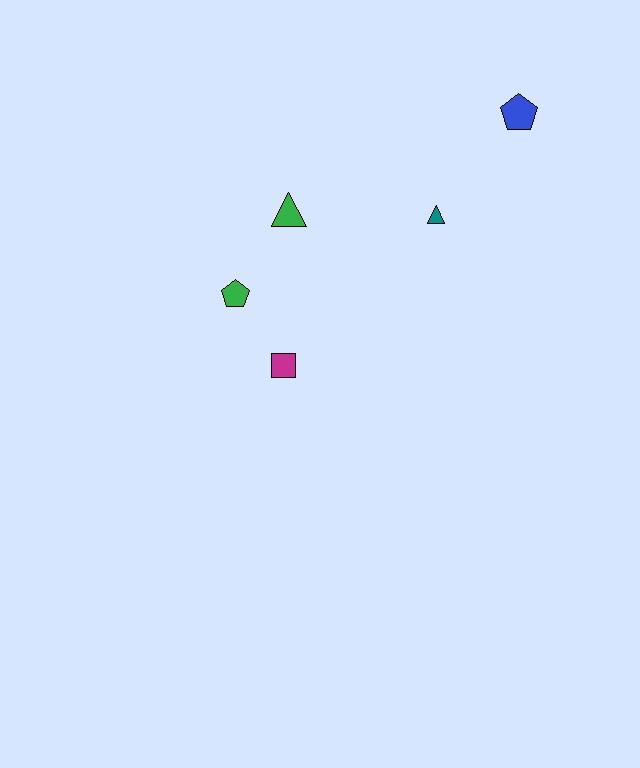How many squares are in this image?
There is 1 square.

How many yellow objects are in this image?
There are no yellow objects.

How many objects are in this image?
There are 5 objects.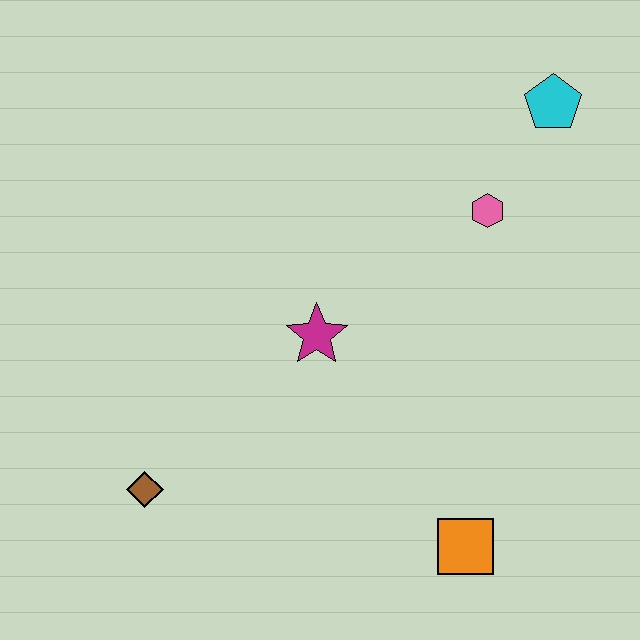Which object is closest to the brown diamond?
The magenta star is closest to the brown diamond.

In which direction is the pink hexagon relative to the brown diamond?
The pink hexagon is to the right of the brown diamond.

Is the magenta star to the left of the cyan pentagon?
Yes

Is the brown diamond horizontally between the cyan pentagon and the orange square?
No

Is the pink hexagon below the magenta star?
No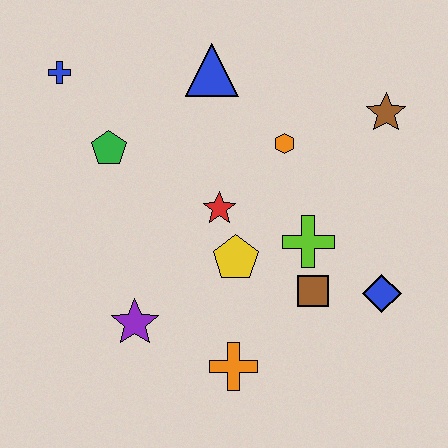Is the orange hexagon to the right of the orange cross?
Yes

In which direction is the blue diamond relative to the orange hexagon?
The blue diamond is below the orange hexagon.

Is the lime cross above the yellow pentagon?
Yes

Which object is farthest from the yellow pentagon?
The blue cross is farthest from the yellow pentagon.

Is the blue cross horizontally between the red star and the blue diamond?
No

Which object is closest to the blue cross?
The green pentagon is closest to the blue cross.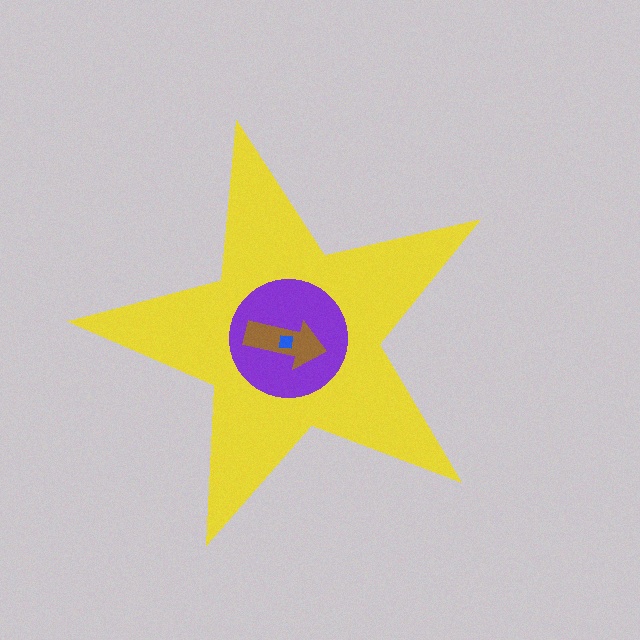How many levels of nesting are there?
4.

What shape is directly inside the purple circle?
The brown arrow.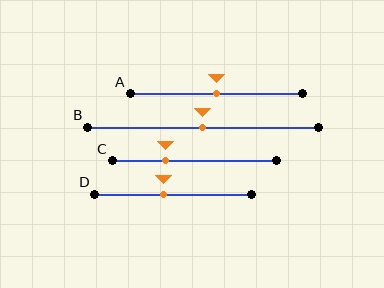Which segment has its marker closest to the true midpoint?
Segment A has its marker closest to the true midpoint.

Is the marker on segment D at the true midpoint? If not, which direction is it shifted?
No, the marker on segment D is shifted to the left by about 6% of the segment length.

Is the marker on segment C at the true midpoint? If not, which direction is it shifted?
No, the marker on segment C is shifted to the left by about 18% of the segment length.